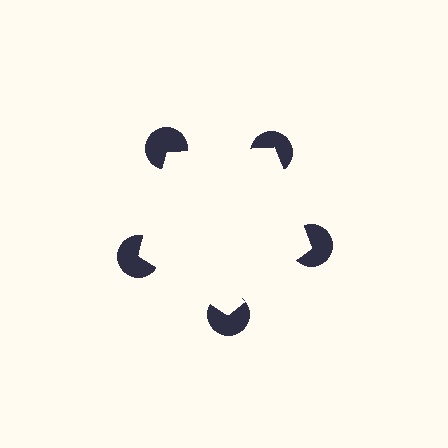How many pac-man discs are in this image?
There are 5 — one at each vertex of the illusory pentagon.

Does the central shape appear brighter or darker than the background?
It typically appears slightly brighter than the background, even though no actual brightness change is drawn.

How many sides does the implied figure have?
5 sides.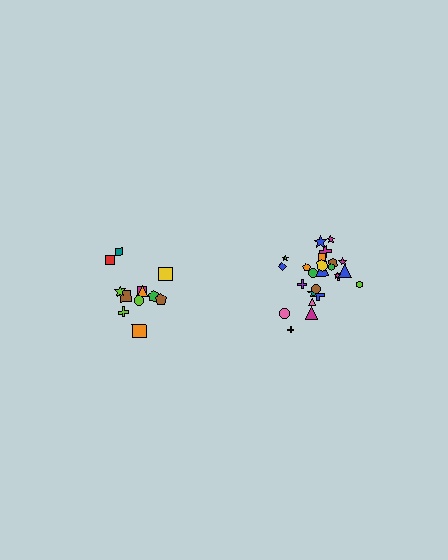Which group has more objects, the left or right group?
The right group.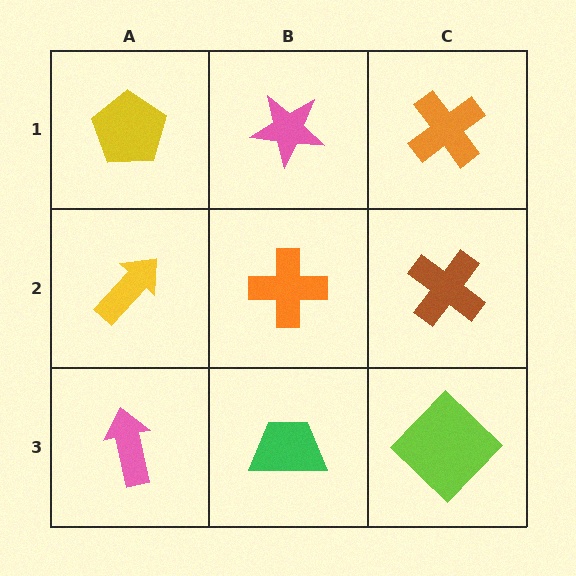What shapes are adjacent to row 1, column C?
A brown cross (row 2, column C), a pink star (row 1, column B).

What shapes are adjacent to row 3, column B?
An orange cross (row 2, column B), a pink arrow (row 3, column A), a lime diamond (row 3, column C).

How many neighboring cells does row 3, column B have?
3.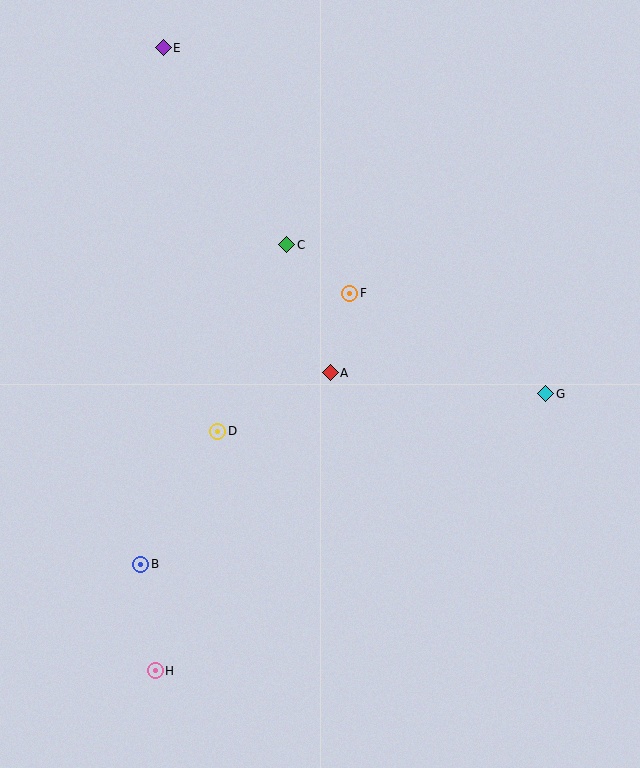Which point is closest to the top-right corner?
Point G is closest to the top-right corner.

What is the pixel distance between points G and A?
The distance between G and A is 217 pixels.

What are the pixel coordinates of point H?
Point H is at (155, 671).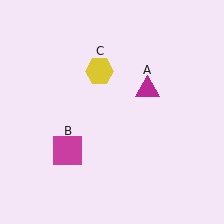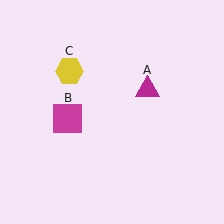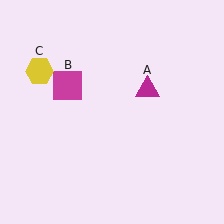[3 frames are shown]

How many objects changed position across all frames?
2 objects changed position: magenta square (object B), yellow hexagon (object C).